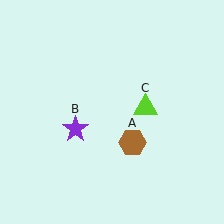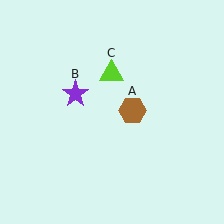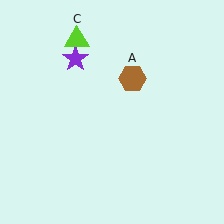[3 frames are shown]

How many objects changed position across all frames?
3 objects changed position: brown hexagon (object A), purple star (object B), lime triangle (object C).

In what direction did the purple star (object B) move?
The purple star (object B) moved up.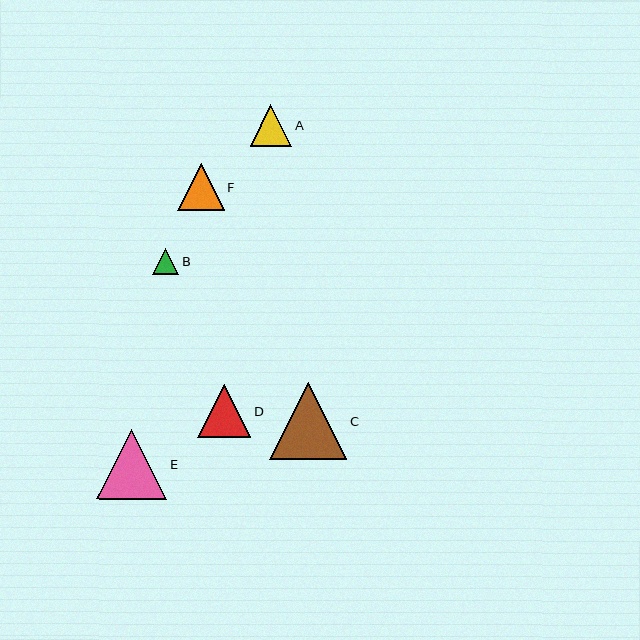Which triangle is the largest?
Triangle C is the largest with a size of approximately 77 pixels.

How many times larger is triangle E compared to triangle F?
Triangle E is approximately 1.5 times the size of triangle F.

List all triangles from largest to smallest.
From largest to smallest: C, E, D, F, A, B.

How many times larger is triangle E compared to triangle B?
Triangle E is approximately 2.7 times the size of triangle B.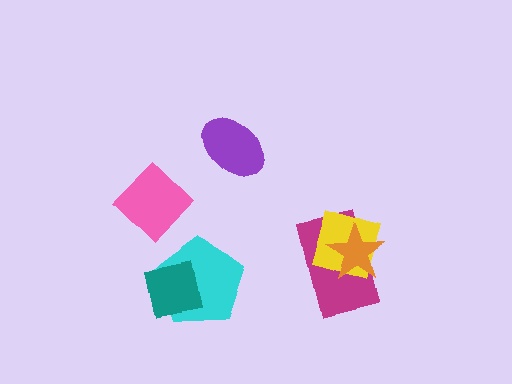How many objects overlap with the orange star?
2 objects overlap with the orange star.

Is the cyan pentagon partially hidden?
Yes, it is partially covered by another shape.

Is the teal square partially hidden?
No, no other shape covers it.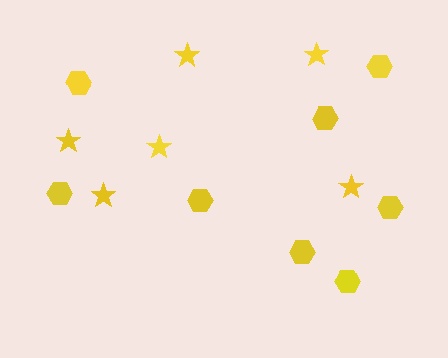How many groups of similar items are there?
There are 2 groups: one group of hexagons (8) and one group of stars (6).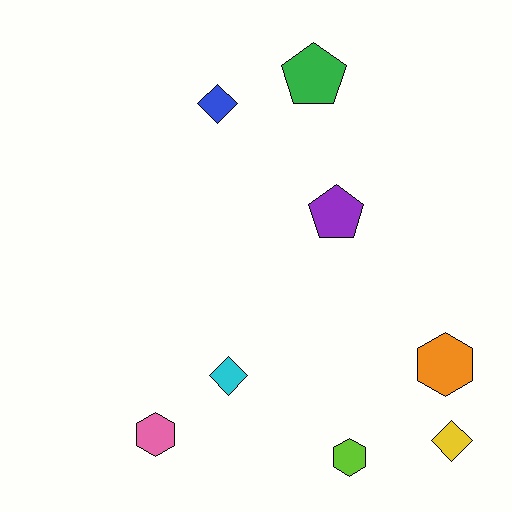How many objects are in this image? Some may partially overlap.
There are 8 objects.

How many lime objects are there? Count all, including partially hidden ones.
There is 1 lime object.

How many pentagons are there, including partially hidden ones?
There are 2 pentagons.